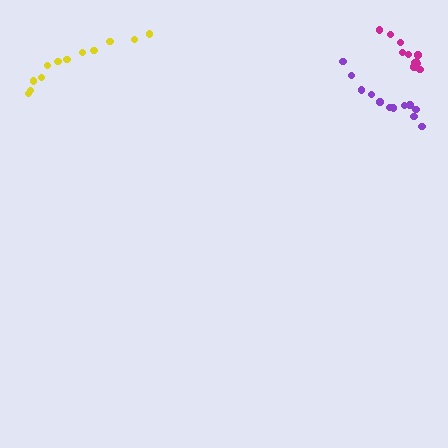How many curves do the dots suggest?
There are 3 distinct paths.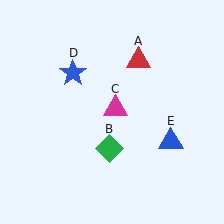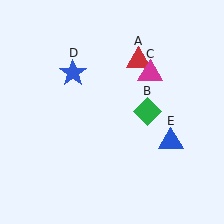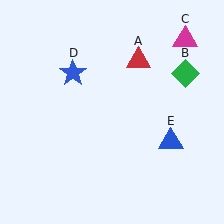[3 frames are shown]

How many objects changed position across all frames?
2 objects changed position: green diamond (object B), magenta triangle (object C).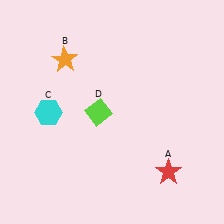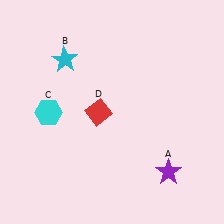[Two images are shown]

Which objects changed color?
A changed from red to purple. B changed from orange to cyan. D changed from lime to red.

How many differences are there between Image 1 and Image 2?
There are 3 differences between the two images.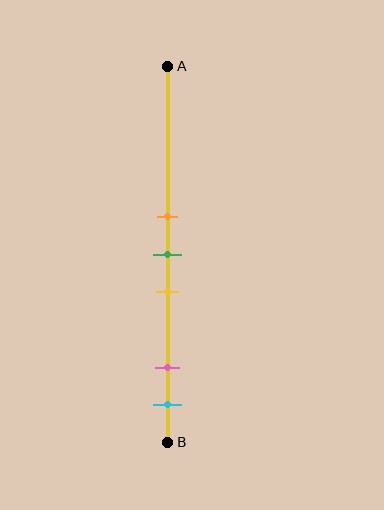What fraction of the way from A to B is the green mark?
The green mark is approximately 50% (0.5) of the way from A to B.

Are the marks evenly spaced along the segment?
No, the marks are not evenly spaced.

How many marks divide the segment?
There are 5 marks dividing the segment.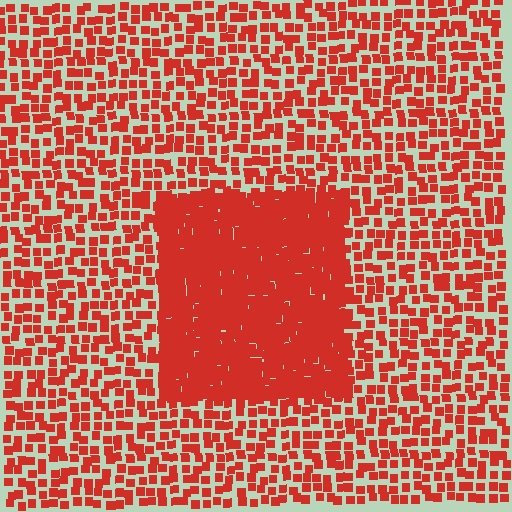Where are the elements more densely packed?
The elements are more densely packed inside the rectangle boundary.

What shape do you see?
I see a rectangle.